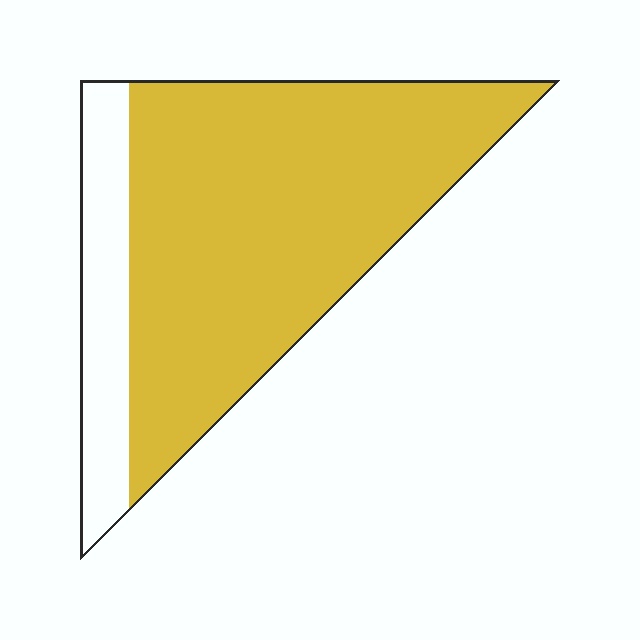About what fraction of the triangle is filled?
About four fifths (4/5).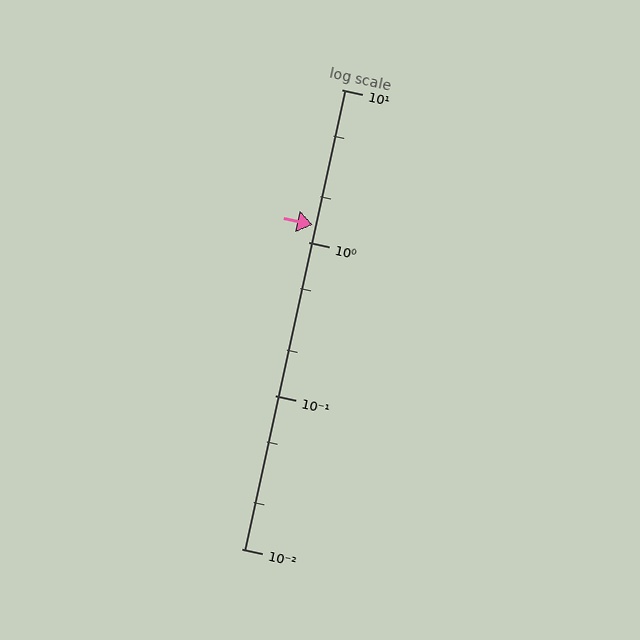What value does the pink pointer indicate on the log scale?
The pointer indicates approximately 1.3.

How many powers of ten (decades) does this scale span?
The scale spans 3 decades, from 0.01 to 10.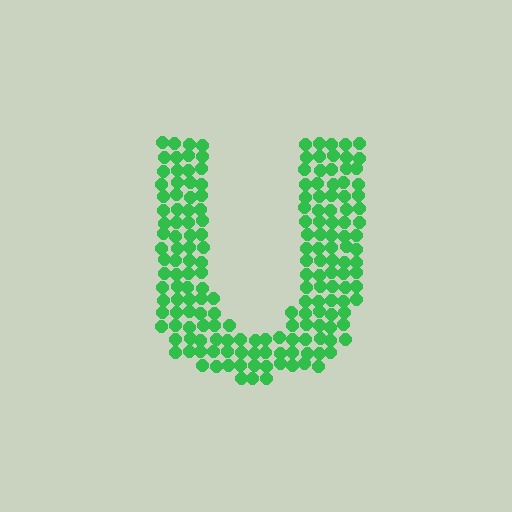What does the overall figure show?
The overall figure shows the letter U.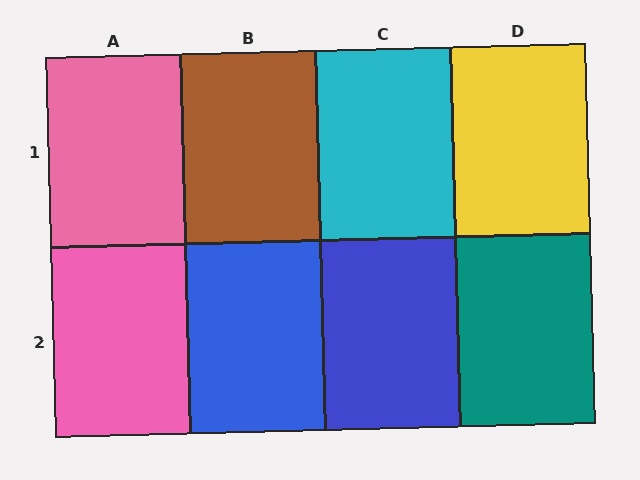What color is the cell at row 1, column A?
Pink.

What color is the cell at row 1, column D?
Yellow.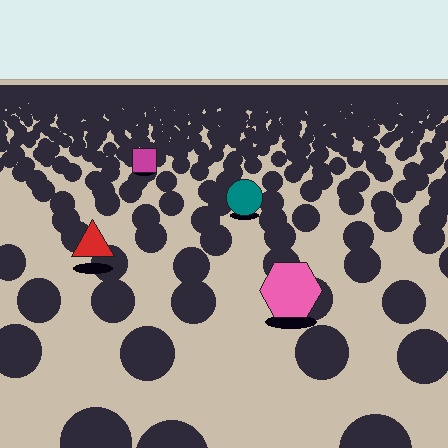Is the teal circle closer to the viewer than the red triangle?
No. The red triangle is closer — you can tell from the texture gradient: the ground texture is coarser near it.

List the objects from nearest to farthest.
From nearest to farthest: the pink hexagon, the red triangle, the teal circle, the magenta square.